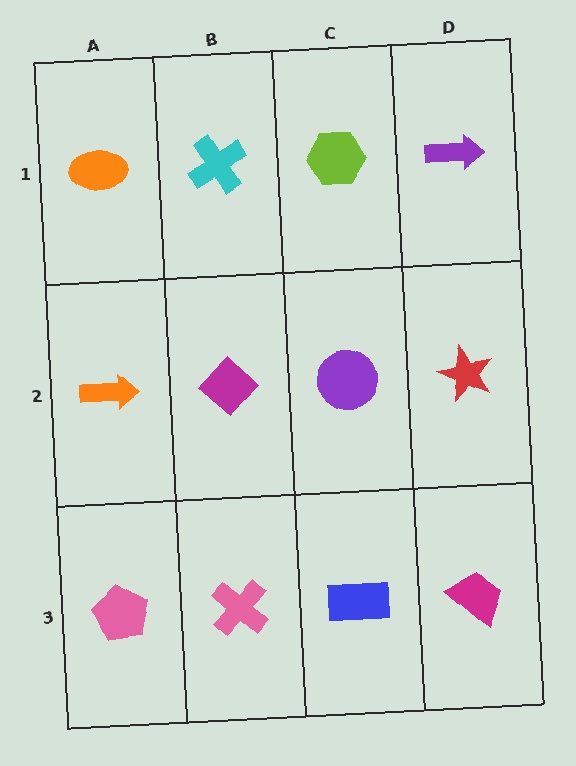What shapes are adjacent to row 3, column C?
A purple circle (row 2, column C), a pink cross (row 3, column B), a magenta trapezoid (row 3, column D).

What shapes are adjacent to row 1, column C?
A purple circle (row 2, column C), a cyan cross (row 1, column B), a purple arrow (row 1, column D).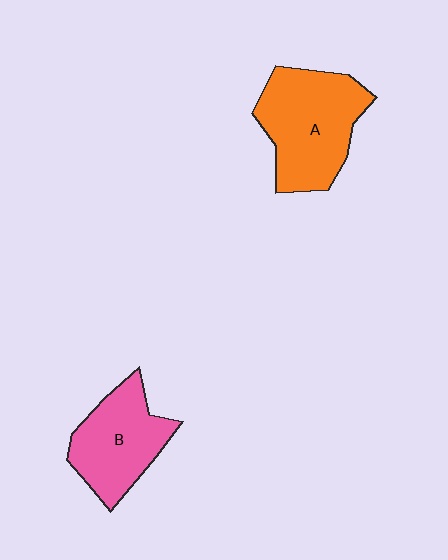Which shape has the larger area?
Shape A (orange).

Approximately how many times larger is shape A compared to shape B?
Approximately 1.3 times.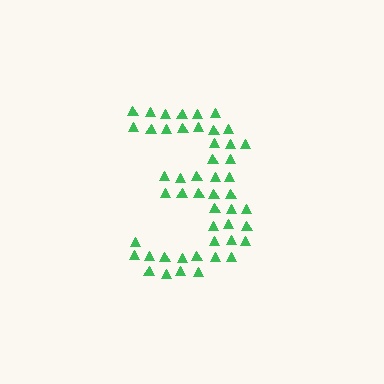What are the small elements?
The small elements are triangles.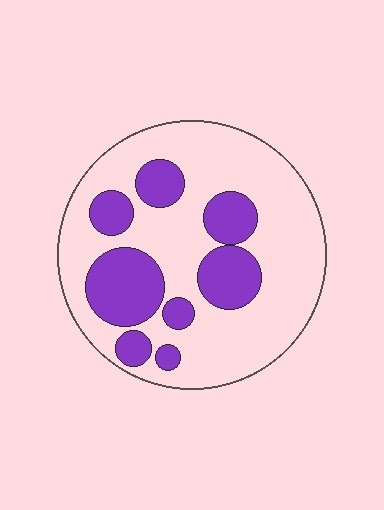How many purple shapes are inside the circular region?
8.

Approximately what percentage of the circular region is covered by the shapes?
Approximately 30%.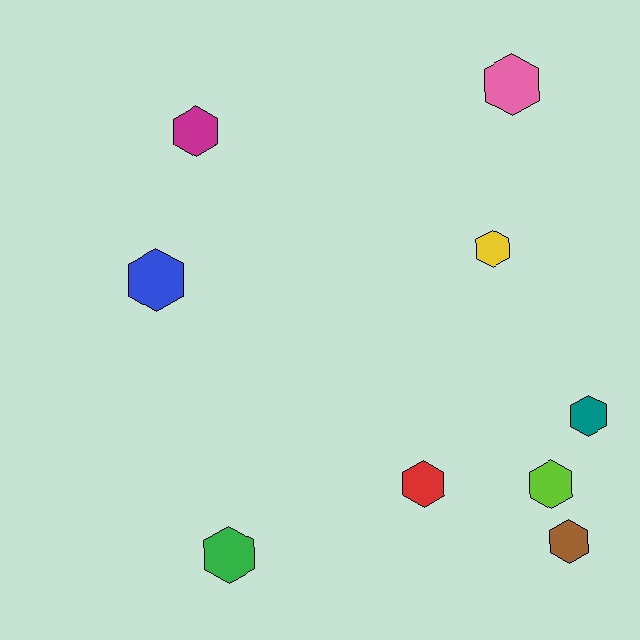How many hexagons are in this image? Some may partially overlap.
There are 9 hexagons.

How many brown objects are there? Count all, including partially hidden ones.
There is 1 brown object.